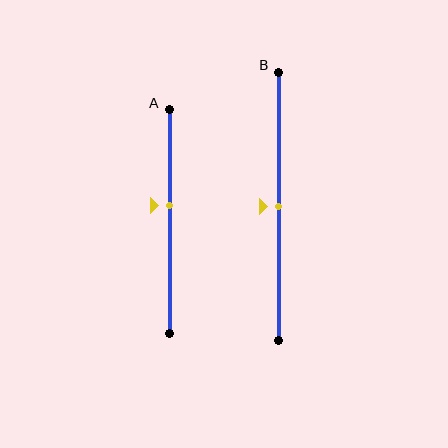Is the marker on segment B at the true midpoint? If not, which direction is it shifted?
Yes, the marker on segment B is at the true midpoint.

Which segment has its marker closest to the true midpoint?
Segment B has its marker closest to the true midpoint.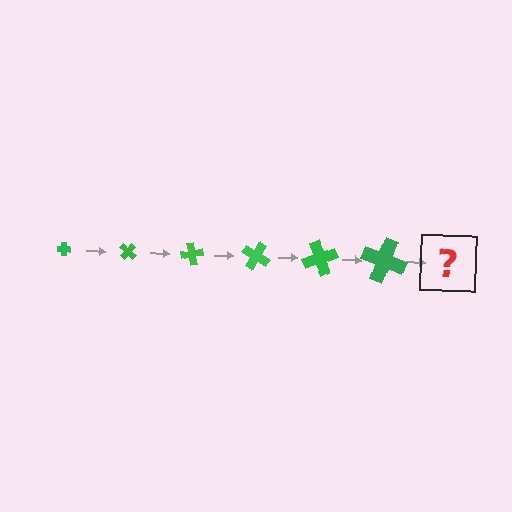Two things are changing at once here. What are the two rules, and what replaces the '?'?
The two rules are that the cross grows larger each step and it rotates 40 degrees each step. The '?' should be a cross, larger than the previous one and rotated 240 degrees from the start.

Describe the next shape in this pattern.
It should be a cross, larger than the previous one and rotated 240 degrees from the start.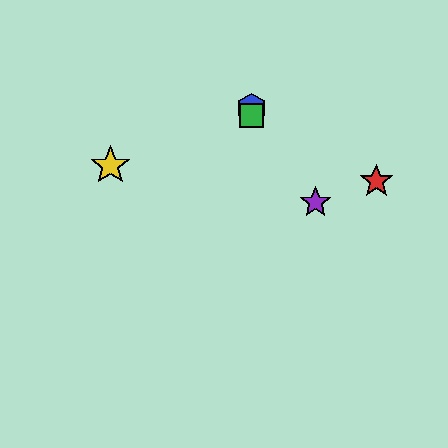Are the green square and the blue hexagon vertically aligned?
Yes, both are at x≈252.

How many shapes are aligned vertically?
2 shapes (the blue hexagon, the green square) are aligned vertically.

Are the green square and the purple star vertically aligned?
No, the green square is at x≈252 and the purple star is at x≈316.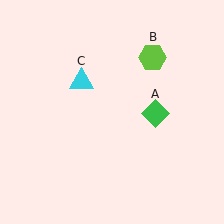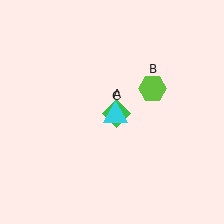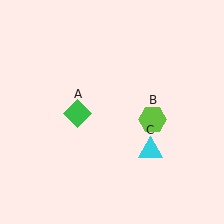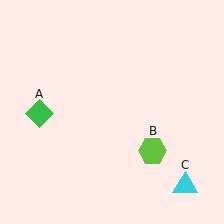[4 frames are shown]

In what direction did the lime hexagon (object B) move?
The lime hexagon (object B) moved down.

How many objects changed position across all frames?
3 objects changed position: green diamond (object A), lime hexagon (object B), cyan triangle (object C).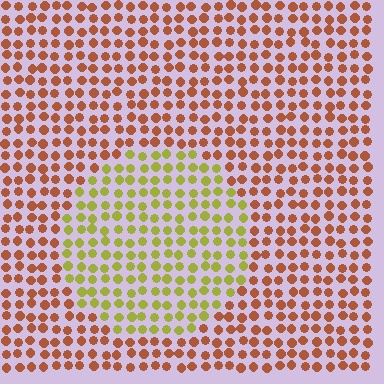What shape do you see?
I see a circle.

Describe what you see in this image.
The image is filled with small brown elements in a uniform arrangement. A circle-shaped region is visible where the elements are tinted to a slightly different hue, forming a subtle color boundary.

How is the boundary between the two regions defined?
The boundary is defined purely by a slight shift in hue (about 54 degrees). Spacing, size, and orientation are identical on both sides.